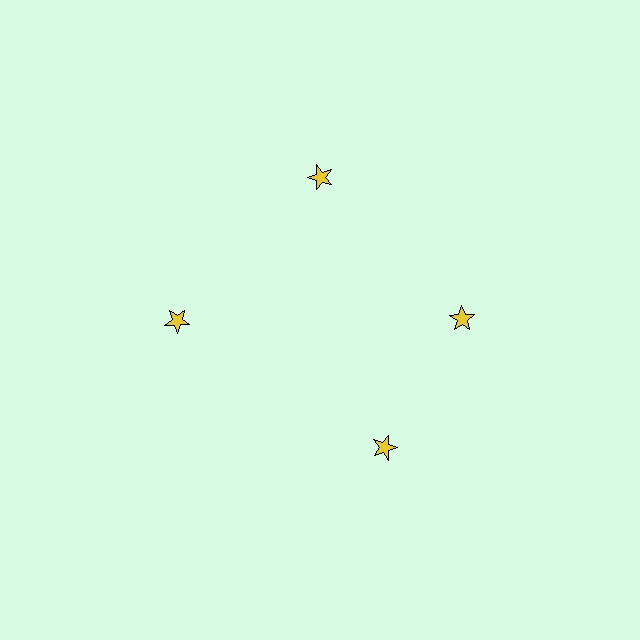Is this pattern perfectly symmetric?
No. The 4 yellow stars are arranged in a ring, but one element near the 6 o'clock position is rotated out of alignment along the ring, breaking the 4-fold rotational symmetry.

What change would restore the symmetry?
The symmetry would be restored by rotating it back into even spacing with its neighbors so that all 4 stars sit at equal angles and equal distance from the center.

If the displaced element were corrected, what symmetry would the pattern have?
It would have 4-fold rotational symmetry — the pattern would map onto itself every 90 degrees.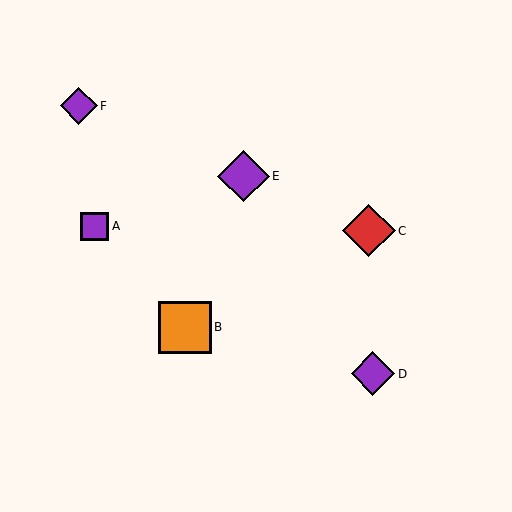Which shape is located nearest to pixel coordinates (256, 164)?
The purple diamond (labeled E) at (243, 176) is nearest to that location.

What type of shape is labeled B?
Shape B is an orange square.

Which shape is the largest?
The orange square (labeled B) is the largest.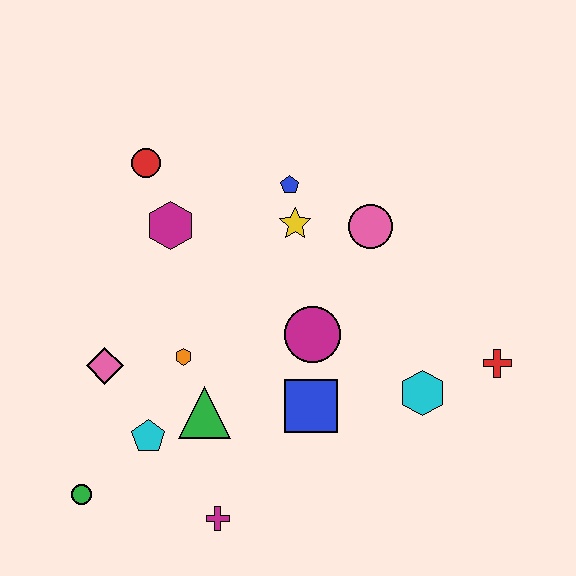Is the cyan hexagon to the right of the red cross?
No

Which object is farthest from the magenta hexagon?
The red cross is farthest from the magenta hexagon.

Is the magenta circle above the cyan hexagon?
Yes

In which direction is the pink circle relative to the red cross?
The pink circle is above the red cross.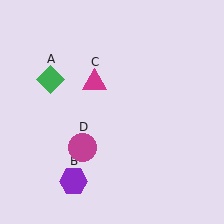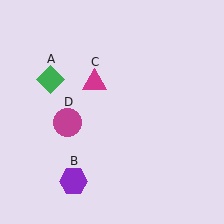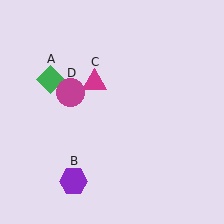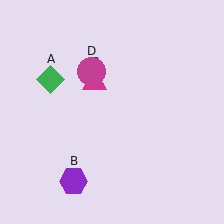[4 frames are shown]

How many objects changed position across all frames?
1 object changed position: magenta circle (object D).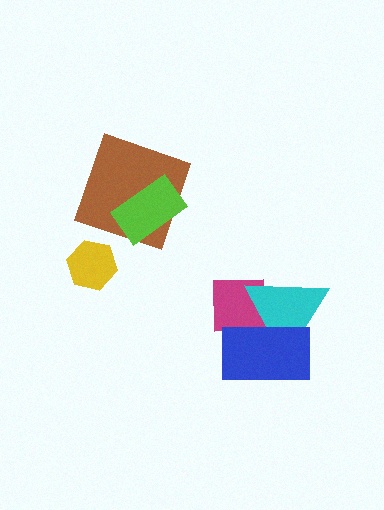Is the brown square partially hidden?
Yes, it is partially covered by another shape.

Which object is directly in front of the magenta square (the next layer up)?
The cyan triangle is directly in front of the magenta square.